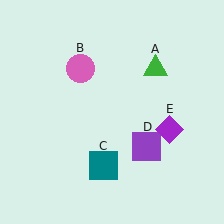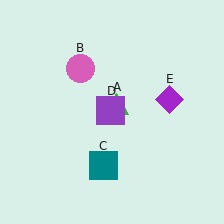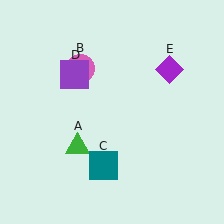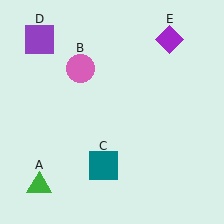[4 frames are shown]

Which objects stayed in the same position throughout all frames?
Pink circle (object B) and teal square (object C) remained stationary.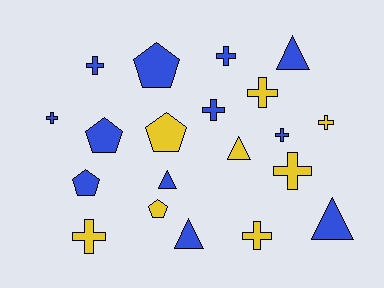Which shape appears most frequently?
Cross, with 10 objects.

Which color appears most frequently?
Blue, with 12 objects.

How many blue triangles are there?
There are 4 blue triangles.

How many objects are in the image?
There are 20 objects.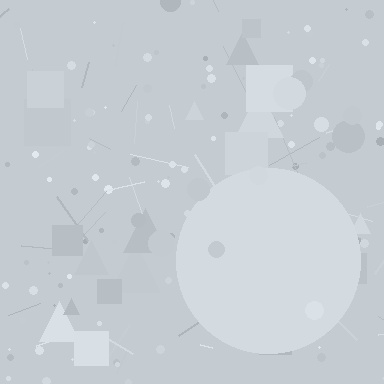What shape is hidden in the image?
A circle is hidden in the image.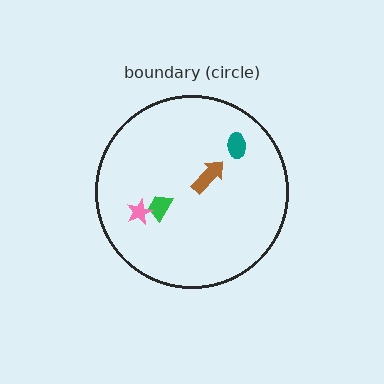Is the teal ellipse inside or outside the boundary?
Inside.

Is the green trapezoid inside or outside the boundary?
Inside.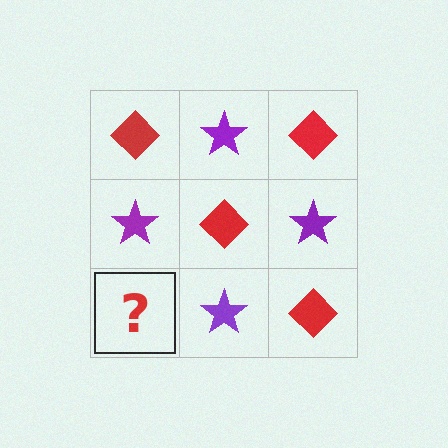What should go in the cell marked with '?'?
The missing cell should contain a red diamond.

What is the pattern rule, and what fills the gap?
The rule is that it alternates red diamond and purple star in a checkerboard pattern. The gap should be filled with a red diamond.